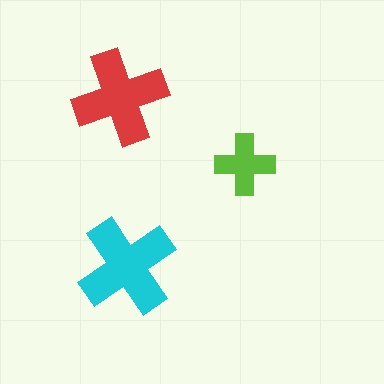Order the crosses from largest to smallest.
the cyan one, the red one, the lime one.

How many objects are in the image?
There are 3 objects in the image.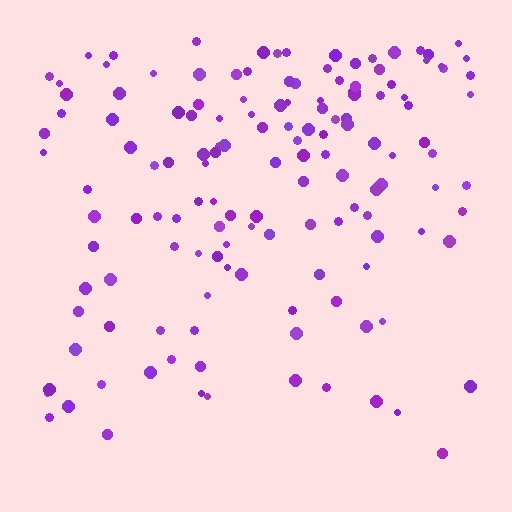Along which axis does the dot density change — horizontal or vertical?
Vertical.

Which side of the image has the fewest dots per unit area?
The bottom.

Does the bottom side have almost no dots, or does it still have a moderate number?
Still a moderate number, just noticeably fewer than the top.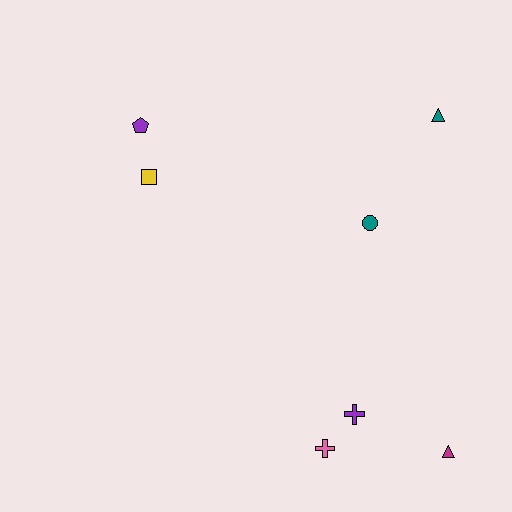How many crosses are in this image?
There are 2 crosses.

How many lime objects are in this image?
There are no lime objects.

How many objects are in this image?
There are 7 objects.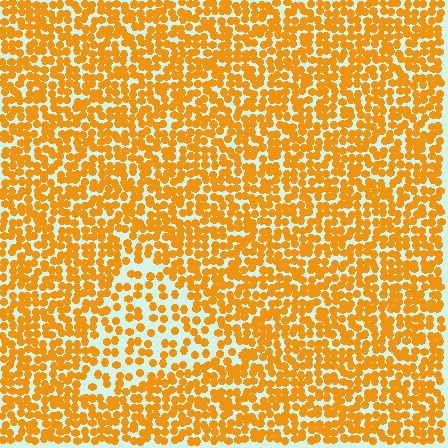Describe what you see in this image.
The image contains small orange elements arranged at two different densities. A triangle-shaped region is visible where the elements are less densely packed than the surrounding area.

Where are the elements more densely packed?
The elements are more densely packed outside the triangle boundary.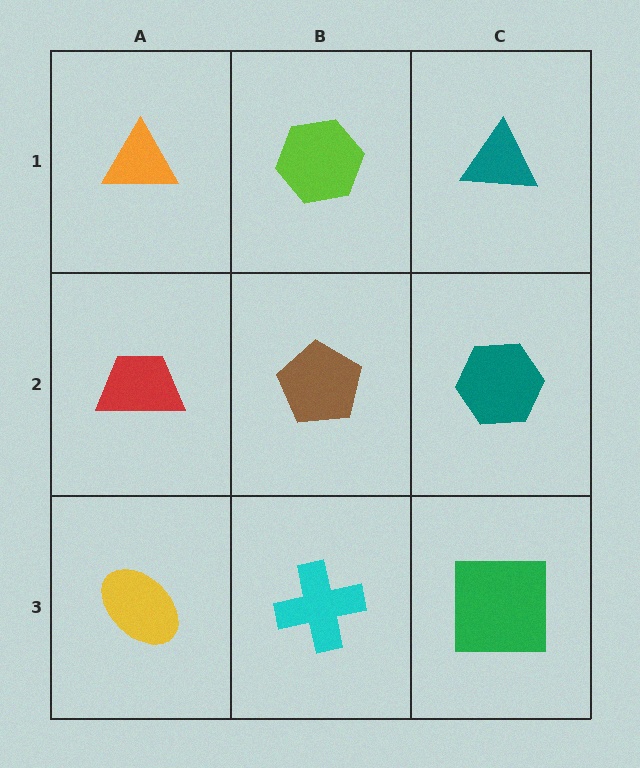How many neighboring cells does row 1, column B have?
3.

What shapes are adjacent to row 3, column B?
A brown pentagon (row 2, column B), a yellow ellipse (row 3, column A), a green square (row 3, column C).